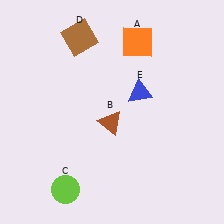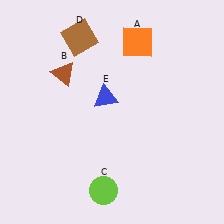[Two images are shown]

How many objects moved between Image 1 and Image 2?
3 objects moved between the two images.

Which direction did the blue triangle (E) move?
The blue triangle (E) moved left.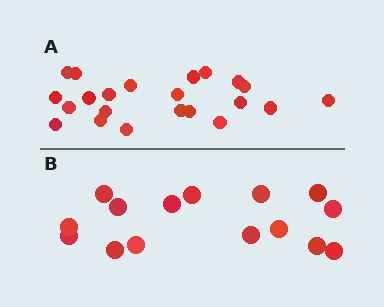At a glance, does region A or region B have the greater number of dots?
Region A (the top region) has more dots.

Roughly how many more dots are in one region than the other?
Region A has roughly 8 or so more dots than region B.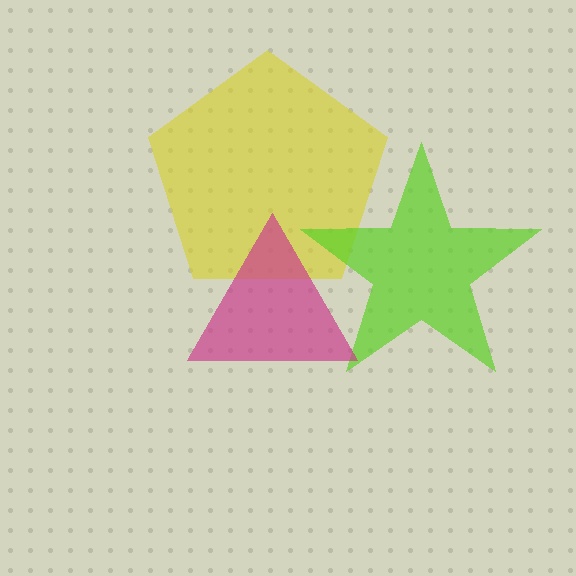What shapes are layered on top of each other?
The layered shapes are: a yellow pentagon, a lime star, a magenta triangle.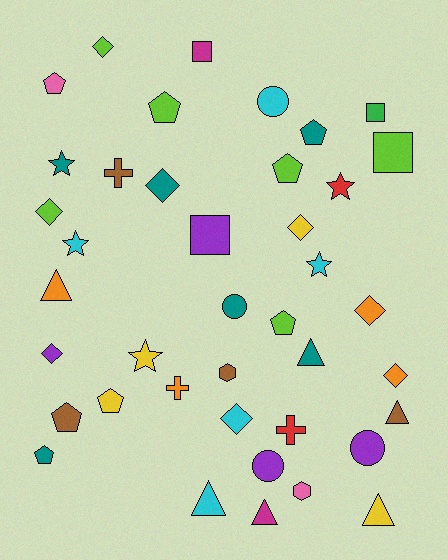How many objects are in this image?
There are 40 objects.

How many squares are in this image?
There are 4 squares.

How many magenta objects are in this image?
There are 2 magenta objects.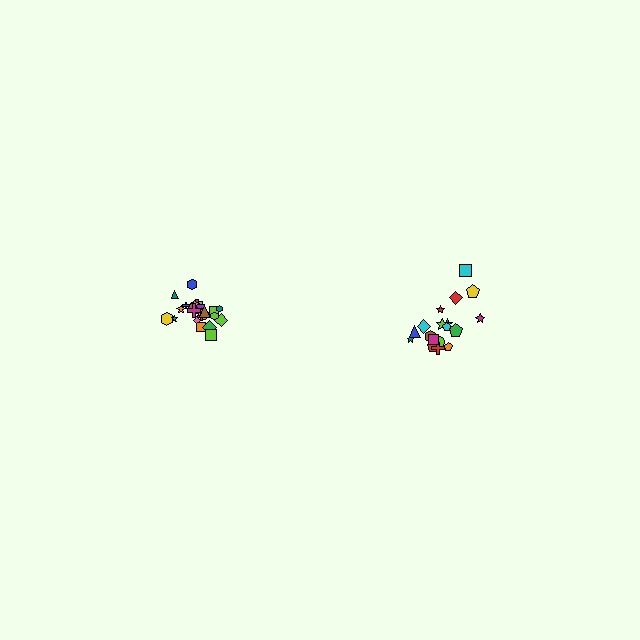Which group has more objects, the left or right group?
The left group.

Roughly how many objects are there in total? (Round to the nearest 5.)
Roughly 40 objects in total.